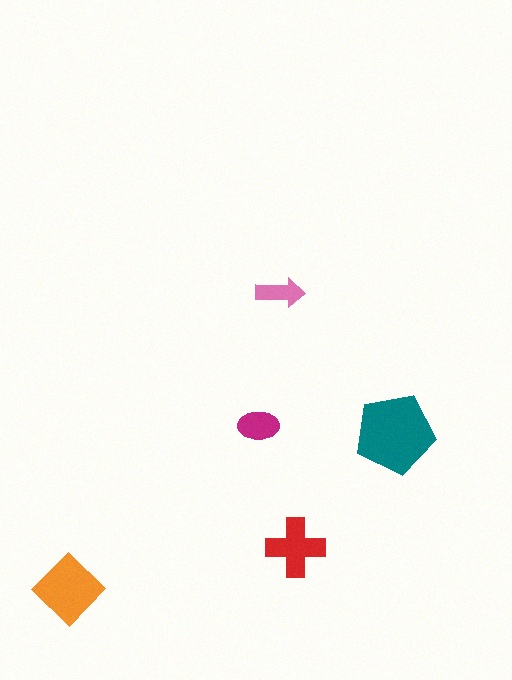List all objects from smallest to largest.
The pink arrow, the magenta ellipse, the red cross, the orange diamond, the teal pentagon.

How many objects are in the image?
There are 5 objects in the image.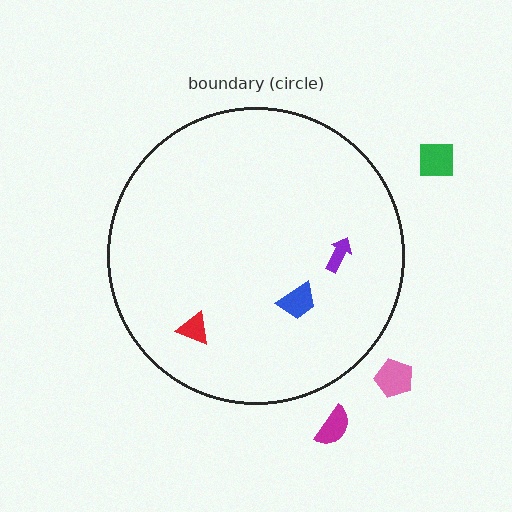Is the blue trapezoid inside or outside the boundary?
Inside.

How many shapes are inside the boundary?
3 inside, 3 outside.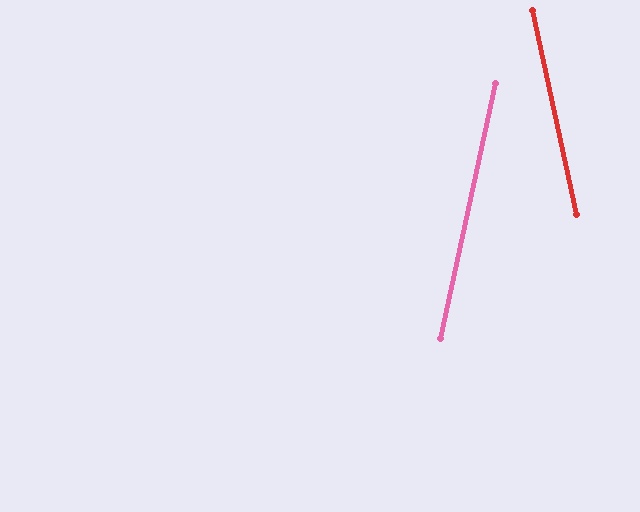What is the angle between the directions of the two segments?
Approximately 24 degrees.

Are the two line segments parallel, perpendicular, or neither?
Neither parallel nor perpendicular — they differ by about 24°.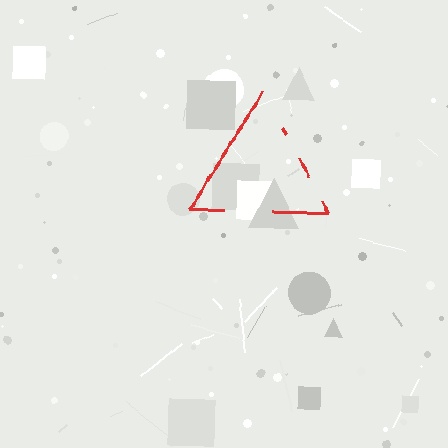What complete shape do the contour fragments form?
The contour fragments form a triangle.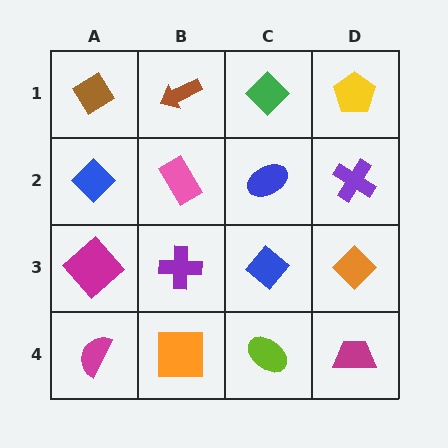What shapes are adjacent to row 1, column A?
A blue diamond (row 2, column A), a brown arrow (row 1, column B).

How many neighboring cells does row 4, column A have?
2.